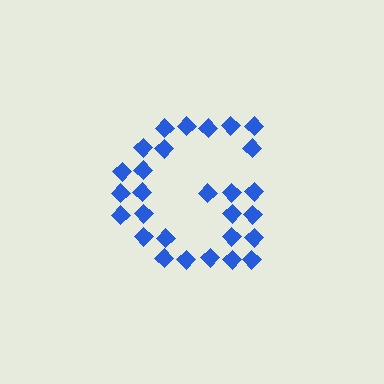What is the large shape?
The large shape is the letter G.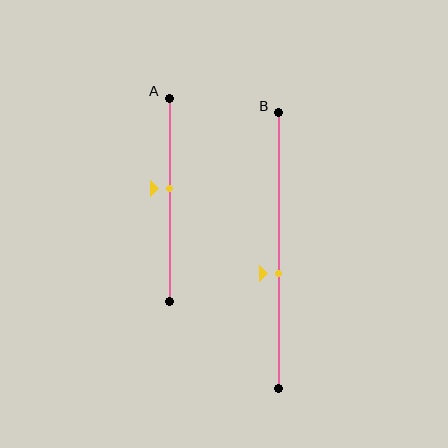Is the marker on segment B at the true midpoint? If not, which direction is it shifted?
No, the marker on segment B is shifted downward by about 9% of the segment length.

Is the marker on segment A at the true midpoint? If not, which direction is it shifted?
No, the marker on segment A is shifted upward by about 6% of the segment length.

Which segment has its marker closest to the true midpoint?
Segment A has its marker closest to the true midpoint.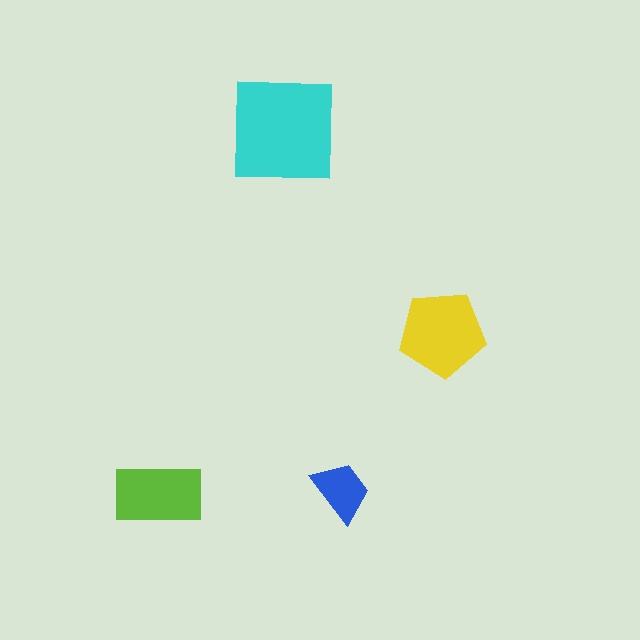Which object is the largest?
The cyan square.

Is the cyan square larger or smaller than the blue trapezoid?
Larger.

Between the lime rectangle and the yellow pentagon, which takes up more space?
The yellow pentagon.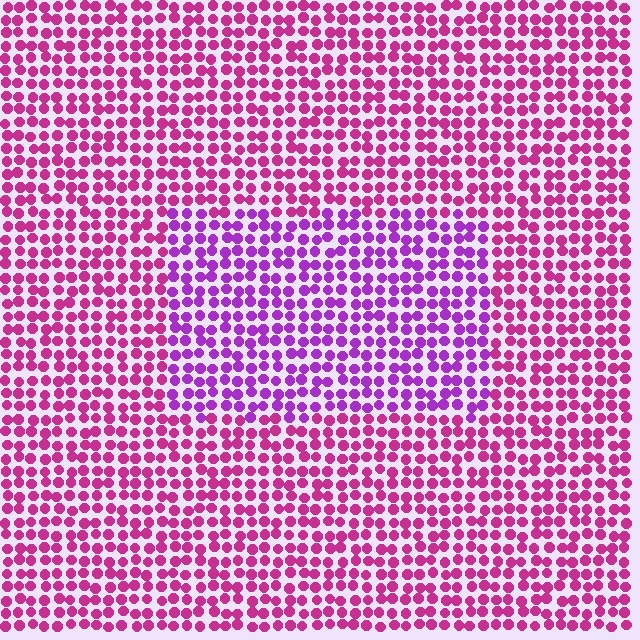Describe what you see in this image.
The image is filled with small magenta elements in a uniform arrangement. A rectangle-shaped region is visible where the elements are tinted to a slightly different hue, forming a subtle color boundary.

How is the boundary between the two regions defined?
The boundary is defined purely by a slight shift in hue (about 33 degrees). Spacing, size, and orientation are identical on both sides.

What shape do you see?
I see a rectangle.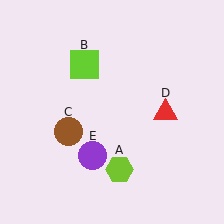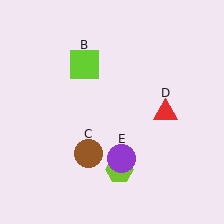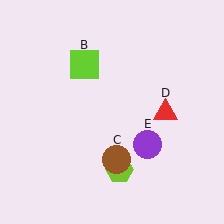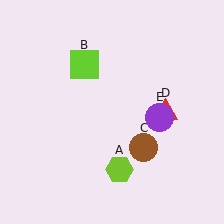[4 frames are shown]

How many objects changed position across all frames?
2 objects changed position: brown circle (object C), purple circle (object E).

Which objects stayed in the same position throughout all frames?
Lime hexagon (object A) and lime square (object B) and red triangle (object D) remained stationary.